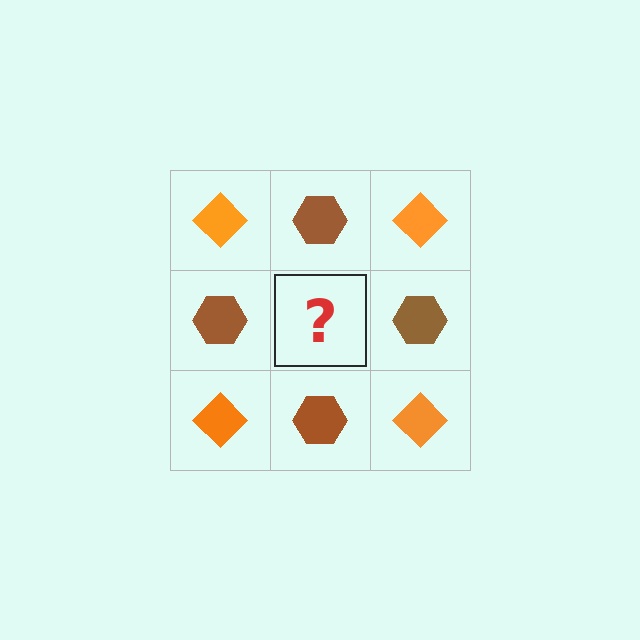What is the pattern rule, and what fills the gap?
The rule is that it alternates orange diamond and brown hexagon in a checkerboard pattern. The gap should be filled with an orange diamond.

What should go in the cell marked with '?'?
The missing cell should contain an orange diamond.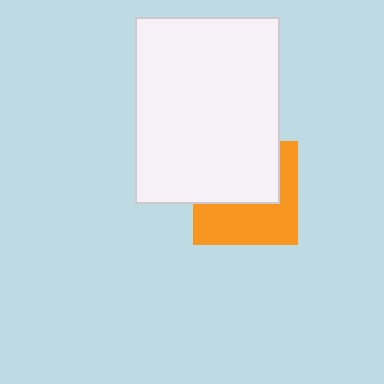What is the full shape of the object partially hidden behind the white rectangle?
The partially hidden object is an orange square.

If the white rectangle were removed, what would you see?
You would see the complete orange square.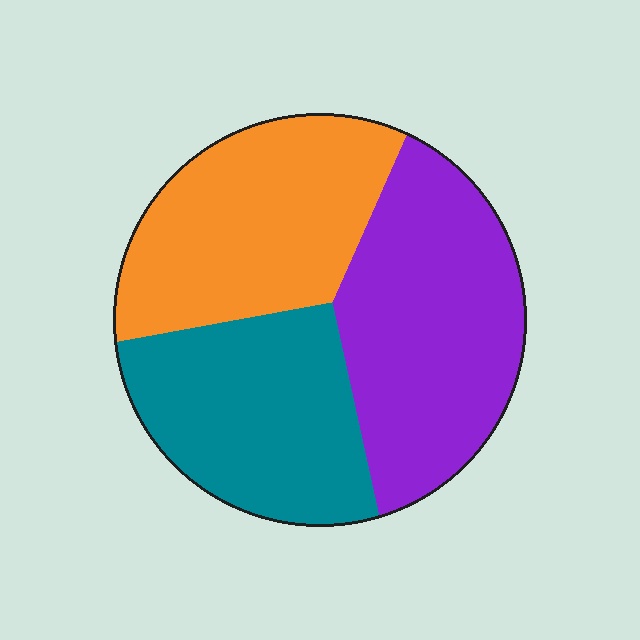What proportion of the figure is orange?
Orange covers 33% of the figure.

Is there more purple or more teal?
Purple.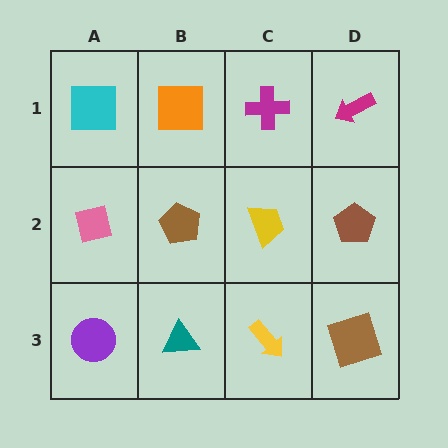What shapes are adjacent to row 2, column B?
An orange square (row 1, column B), a teal triangle (row 3, column B), a pink square (row 2, column A), a yellow trapezoid (row 2, column C).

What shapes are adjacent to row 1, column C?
A yellow trapezoid (row 2, column C), an orange square (row 1, column B), a magenta arrow (row 1, column D).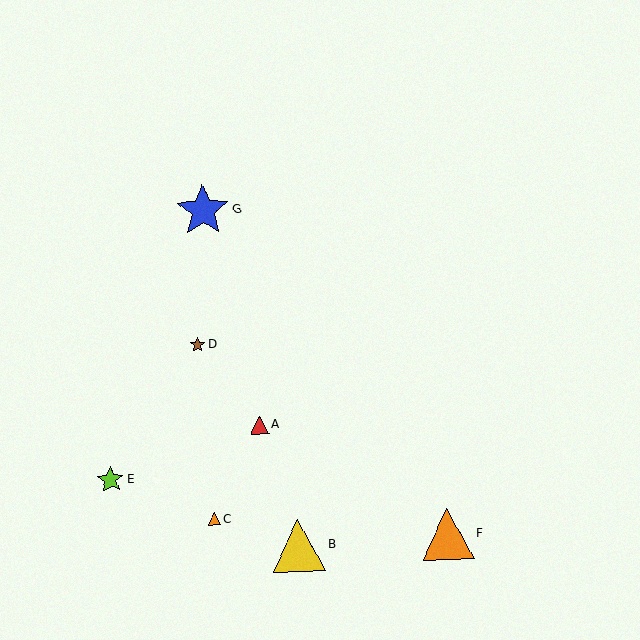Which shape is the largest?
The blue star (labeled G) is the largest.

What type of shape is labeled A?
Shape A is a red triangle.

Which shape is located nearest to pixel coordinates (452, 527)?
The orange triangle (labeled F) at (448, 534) is nearest to that location.